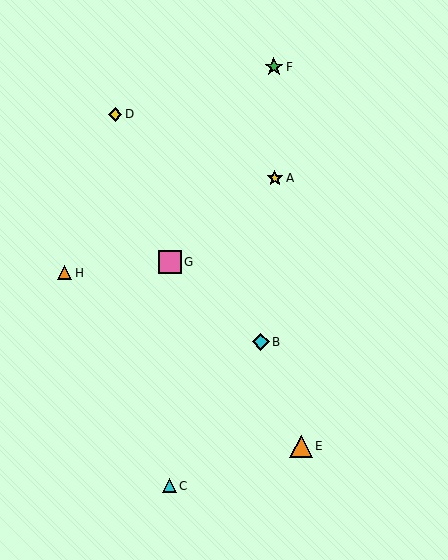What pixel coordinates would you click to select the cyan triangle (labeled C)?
Click at (169, 486) to select the cyan triangle C.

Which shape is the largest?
The pink square (labeled G) is the largest.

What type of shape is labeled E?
Shape E is an orange triangle.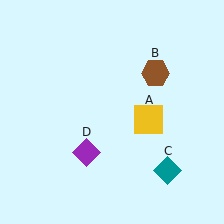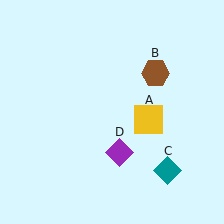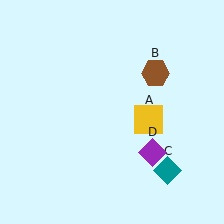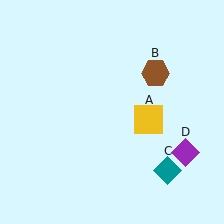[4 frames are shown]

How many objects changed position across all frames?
1 object changed position: purple diamond (object D).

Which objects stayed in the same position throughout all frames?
Yellow square (object A) and brown hexagon (object B) and teal diamond (object C) remained stationary.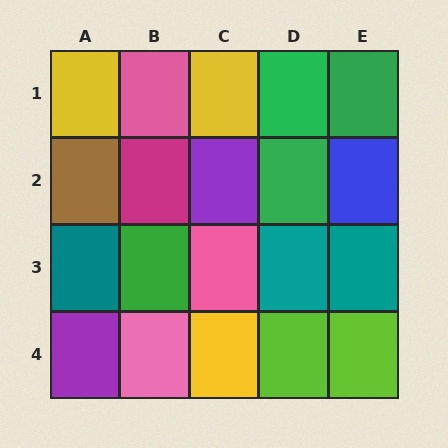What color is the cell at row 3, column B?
Green.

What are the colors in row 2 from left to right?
Brown, magenta, purple, green, blue.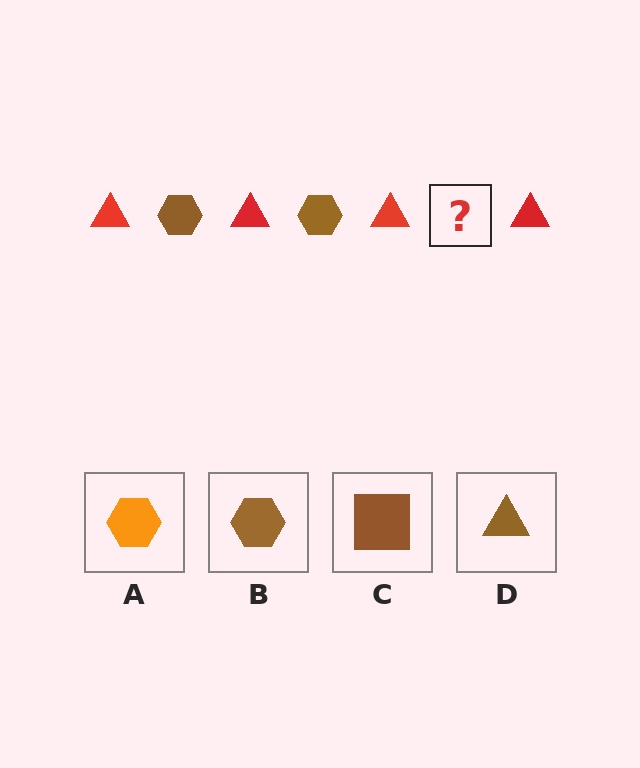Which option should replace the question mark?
Option B.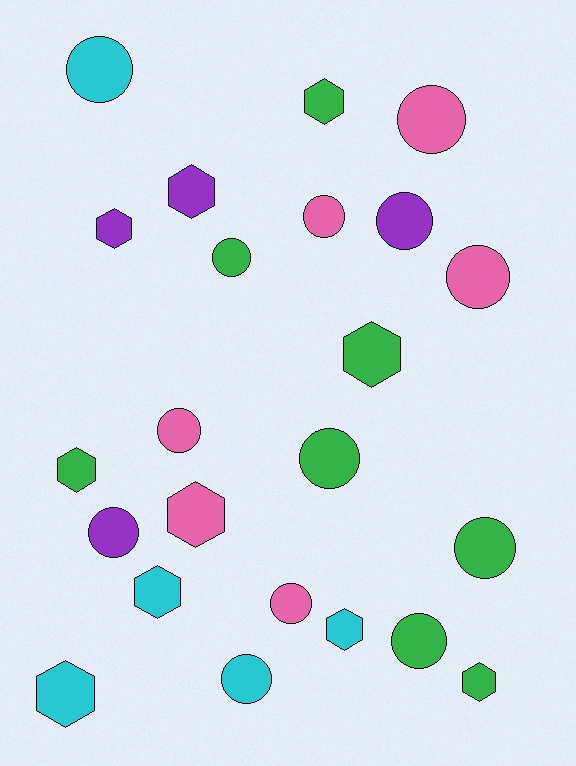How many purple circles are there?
There are 2 purple circles.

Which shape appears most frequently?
Circle, with 13 objects.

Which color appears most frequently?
Green, with 8 objects.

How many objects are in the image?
There are 23 objects.